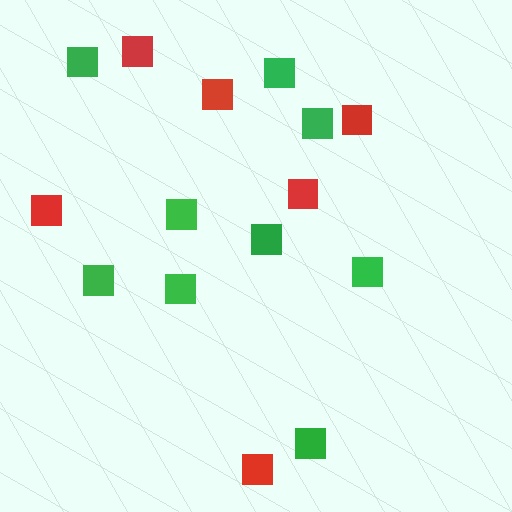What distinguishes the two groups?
There are 2 groups: one group of red squares (6) and one group of green squares (9).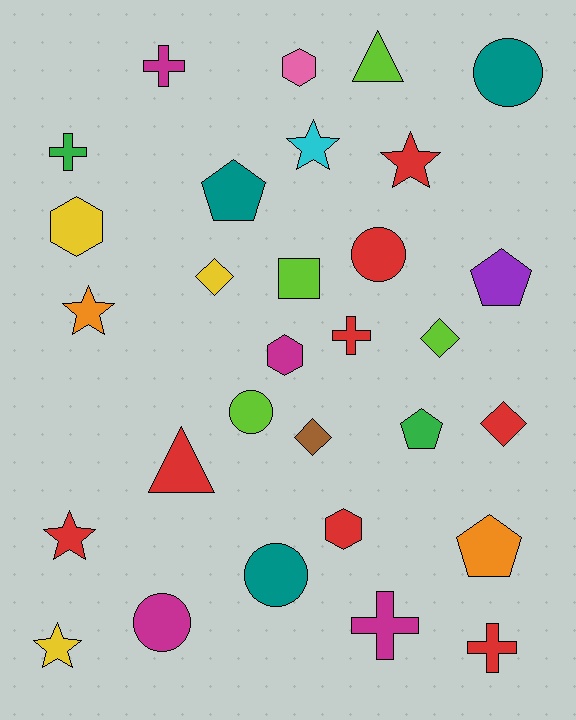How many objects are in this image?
There are 30 objects.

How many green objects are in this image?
There are 2 green objects.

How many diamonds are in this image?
There are 4 diamonds.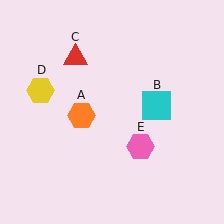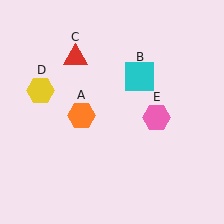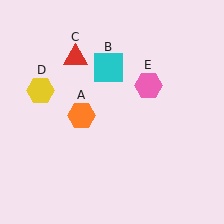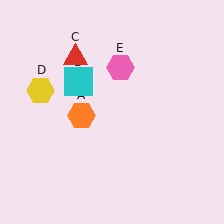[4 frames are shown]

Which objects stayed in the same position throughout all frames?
Orange hexagon (object A) and red triangle (object C) and yellow hexagon (object D) remained stationary.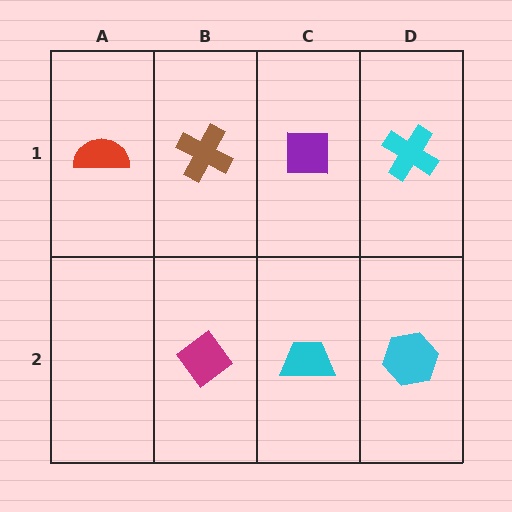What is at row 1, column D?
A cyan cross.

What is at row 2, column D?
A cyan hexagon.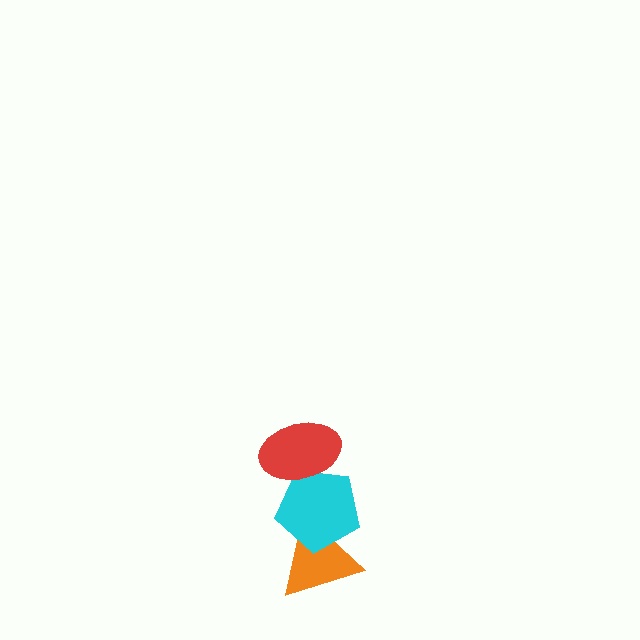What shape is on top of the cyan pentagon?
The red ellipse is on top of the cyan pentagon.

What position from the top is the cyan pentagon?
The cyan pentagon is 2nd from the top.